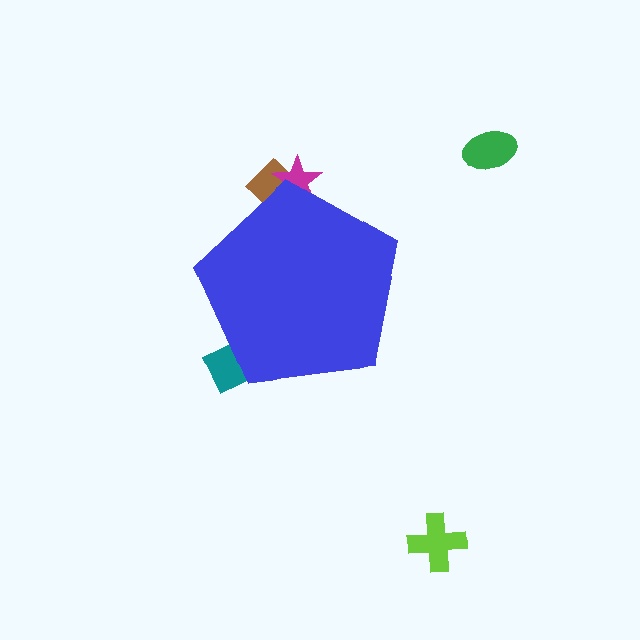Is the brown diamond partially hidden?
Yes, the brown diamond is partially hidden behind the blue pentagon.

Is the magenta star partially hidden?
Yes, the magenta star is partially hidden behind the blue pentagon.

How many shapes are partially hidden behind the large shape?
3 shapes are partially hidden.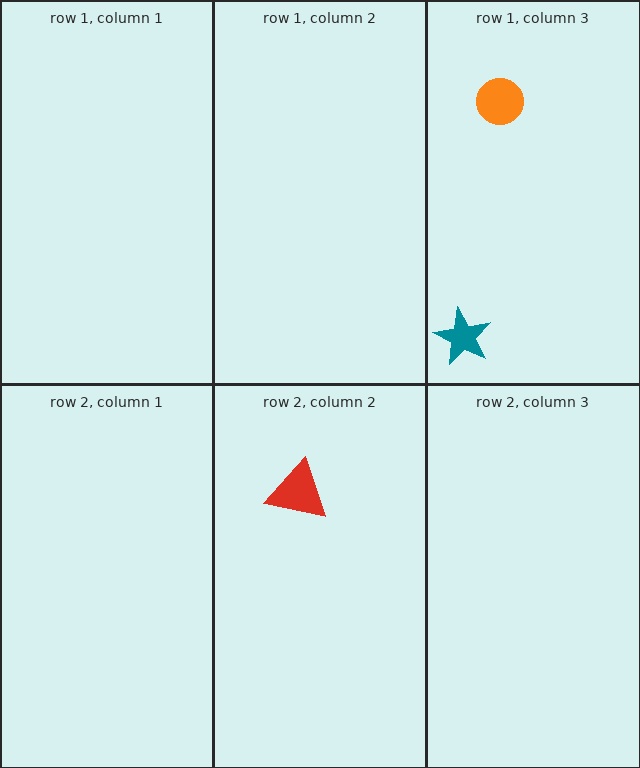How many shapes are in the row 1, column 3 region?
2.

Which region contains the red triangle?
The row 2, column 2 region.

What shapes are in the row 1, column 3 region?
The teal star, the orange circle.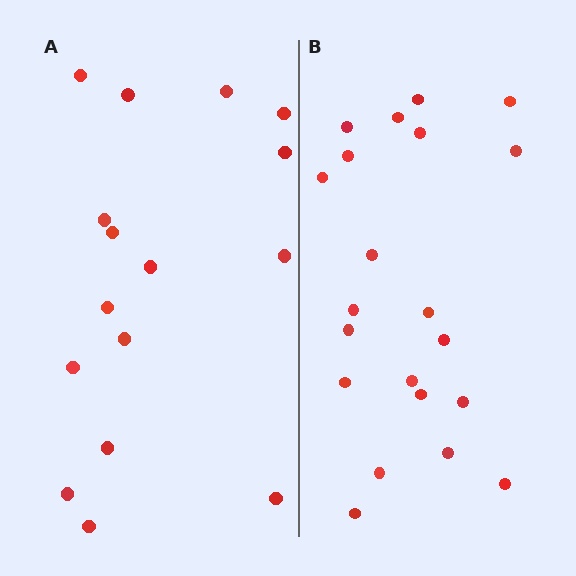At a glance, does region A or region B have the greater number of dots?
Region B (the right region) has more dots.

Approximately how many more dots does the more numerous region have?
Region B has about 5 more dots than region A.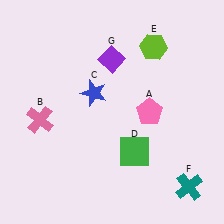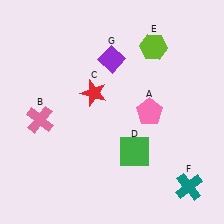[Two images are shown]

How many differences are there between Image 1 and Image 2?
There is 1 difference between the two images.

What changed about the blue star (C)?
In Image 1, C is blue. In Image 2, it changed to red.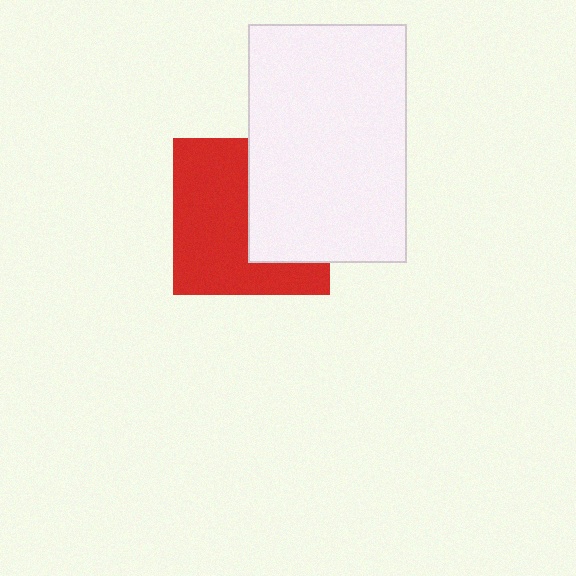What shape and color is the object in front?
The object in front is a white rectangle.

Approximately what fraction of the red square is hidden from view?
Roughly 42% of the red square is hidden behind the white rectangle.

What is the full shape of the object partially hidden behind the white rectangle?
The partially hidden object is a red square.